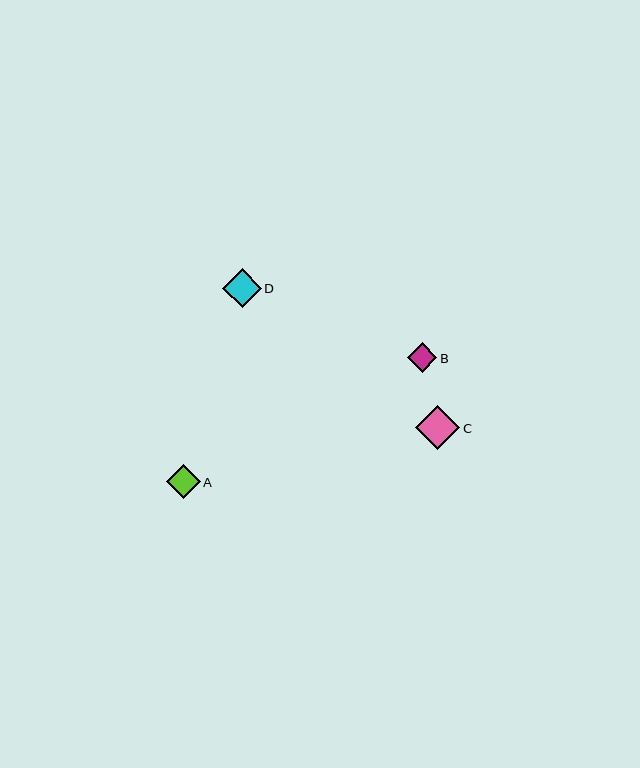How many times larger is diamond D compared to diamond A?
Diamond D is approximately 1.1 times the size of diamond A.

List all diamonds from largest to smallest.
From largest to smallest: C, D, A, B.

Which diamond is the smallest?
Diamond B is the smallest with a size of approximately 30 pixels.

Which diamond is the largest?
Diamond C is the largest with a size of approximately 44 pixels.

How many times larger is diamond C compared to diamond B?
Diamond C is approximately 1.5 times the size of diamond B.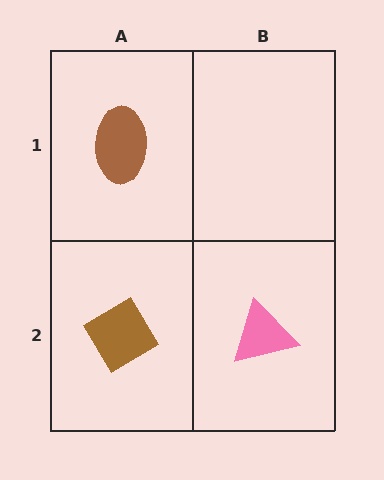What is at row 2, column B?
A pink triangle.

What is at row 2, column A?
A brown diamond.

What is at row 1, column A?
A brown ellipse.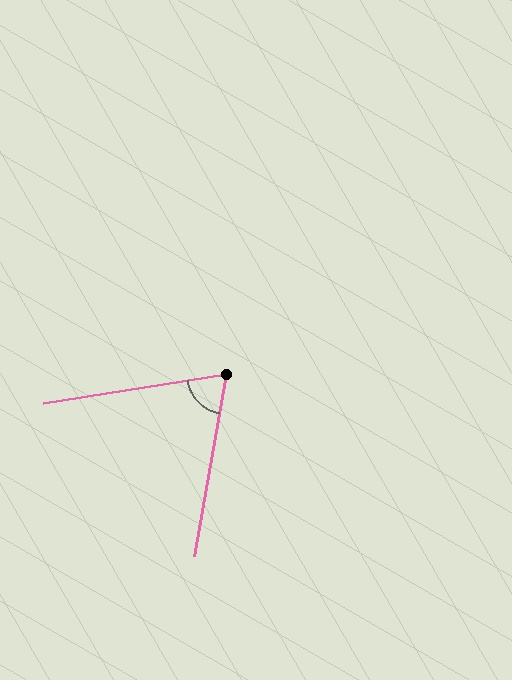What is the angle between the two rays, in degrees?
Approximately 71 degrees.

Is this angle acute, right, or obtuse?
It is acute.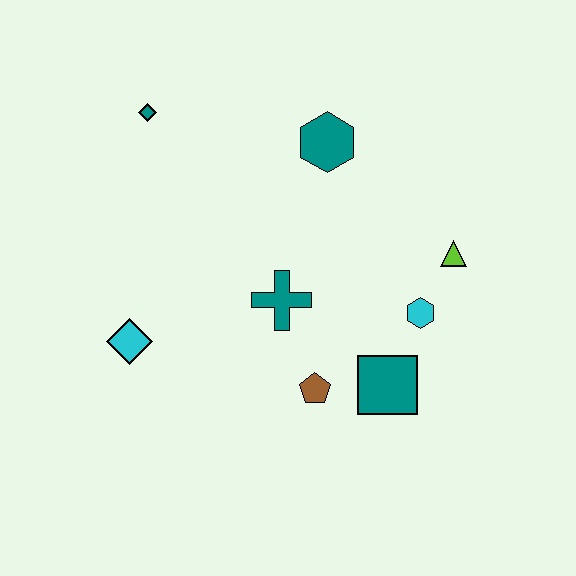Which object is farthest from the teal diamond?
The teal square is farthest from the teal diamond.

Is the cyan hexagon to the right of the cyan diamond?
Yes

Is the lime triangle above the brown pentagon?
Yes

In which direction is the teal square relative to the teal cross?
The teal square is to the right of the teal cross.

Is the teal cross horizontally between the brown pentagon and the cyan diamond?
Yes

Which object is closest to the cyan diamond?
The teal cross is closest to the cyan diamond.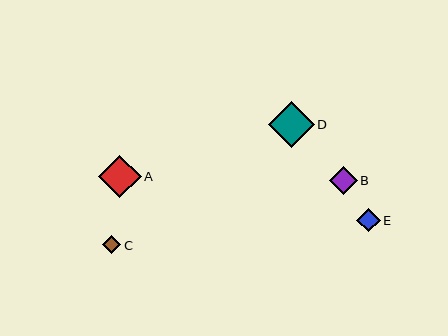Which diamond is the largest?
Diamond D is the largest with a size of approximately 46 pixels.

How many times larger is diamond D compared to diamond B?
Diamond D is approximately 1.7 times the size of diamond B.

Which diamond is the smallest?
Diamond C is the smallest with a size of approximately 19 pixels.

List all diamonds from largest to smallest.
From largest to smallest: D, A, B, E, C.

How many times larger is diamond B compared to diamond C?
Diamond B is approximately 1.5 times the size of diamond C.